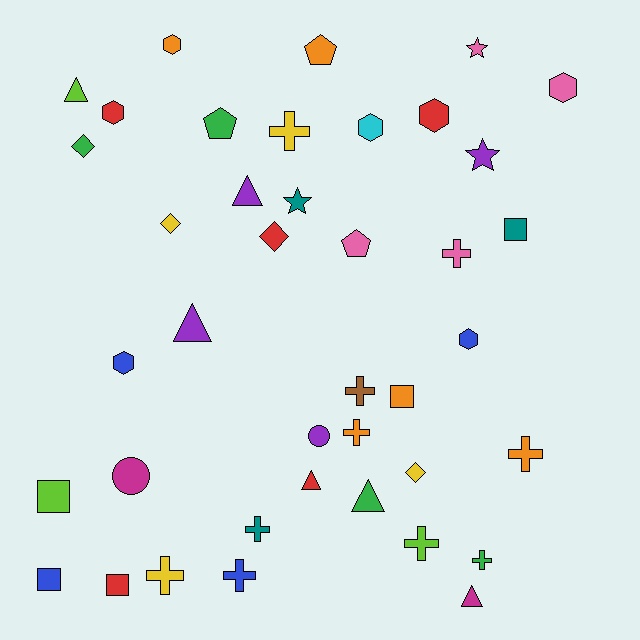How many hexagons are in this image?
There are 7 hexagons.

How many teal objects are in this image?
There are 3 teal objects.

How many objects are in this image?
There are 40 objects.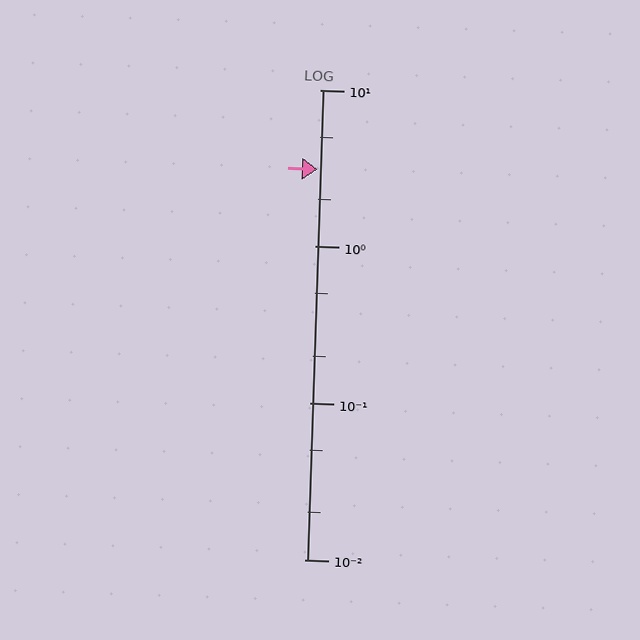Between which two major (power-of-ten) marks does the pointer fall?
The pointer is between 1 and 10.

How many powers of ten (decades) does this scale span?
The scale spans 3 decades, from 0.01 to 10.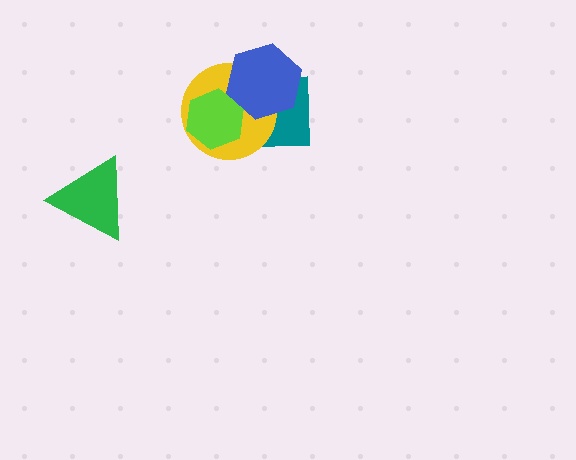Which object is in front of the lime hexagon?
The blue hexagon is in front of the lime hexagon.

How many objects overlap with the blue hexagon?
3 objects overlap with the blue hexagon.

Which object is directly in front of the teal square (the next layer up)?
The yellow circle is directly in front of the teal square.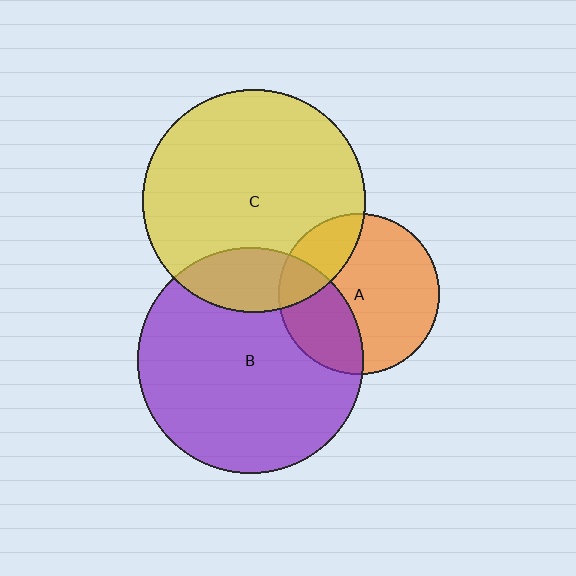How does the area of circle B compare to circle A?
Approximately 2.0 times.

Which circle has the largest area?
Circle B (purple).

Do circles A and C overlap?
Yes.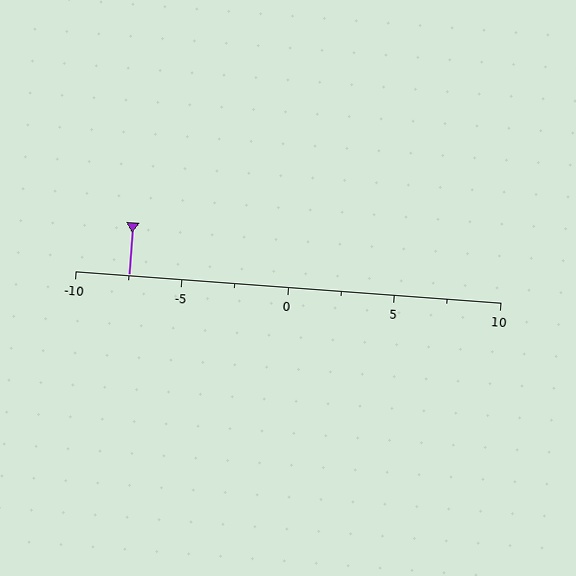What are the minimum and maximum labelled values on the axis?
The axis runs from -10 to 10.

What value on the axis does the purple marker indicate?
The marker indicates approximately -7.5.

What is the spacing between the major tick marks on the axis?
The major ticks are spaced 5 apart.